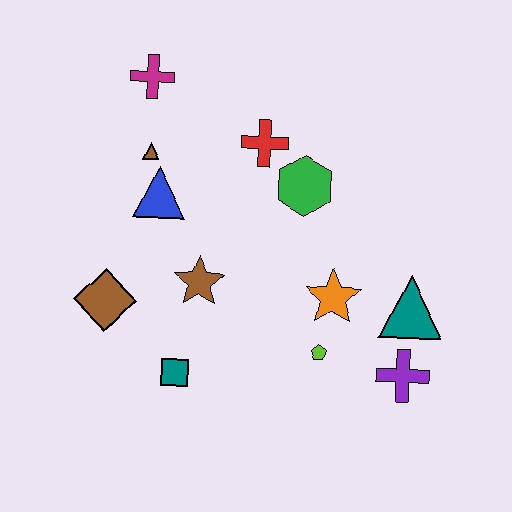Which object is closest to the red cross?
The green hexagon is closest to the red cross.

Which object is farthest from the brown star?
The purple cross is farthest from the brown star.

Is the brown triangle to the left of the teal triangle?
Yes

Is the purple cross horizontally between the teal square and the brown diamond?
No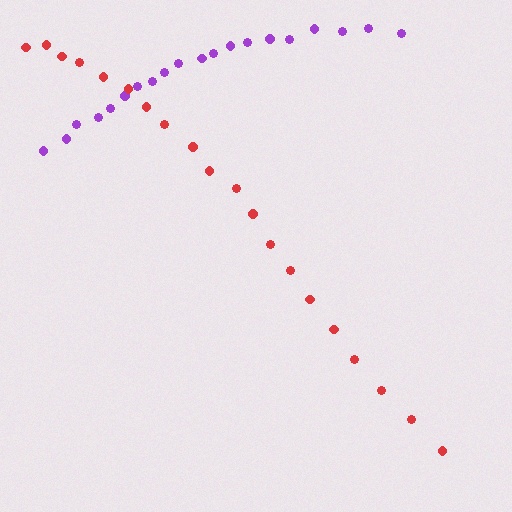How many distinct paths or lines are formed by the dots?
There are 2 distinct paths.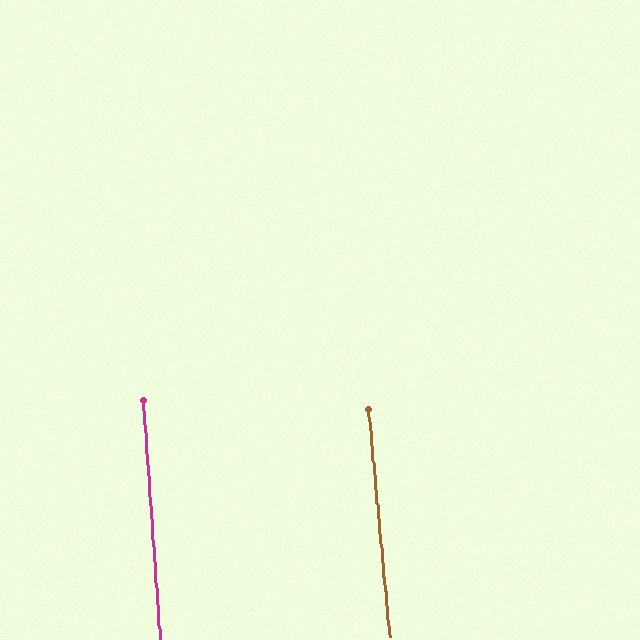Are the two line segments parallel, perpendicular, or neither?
Parallel — their directions differ by only 1.2°.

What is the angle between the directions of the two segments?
Approximately 1 degree.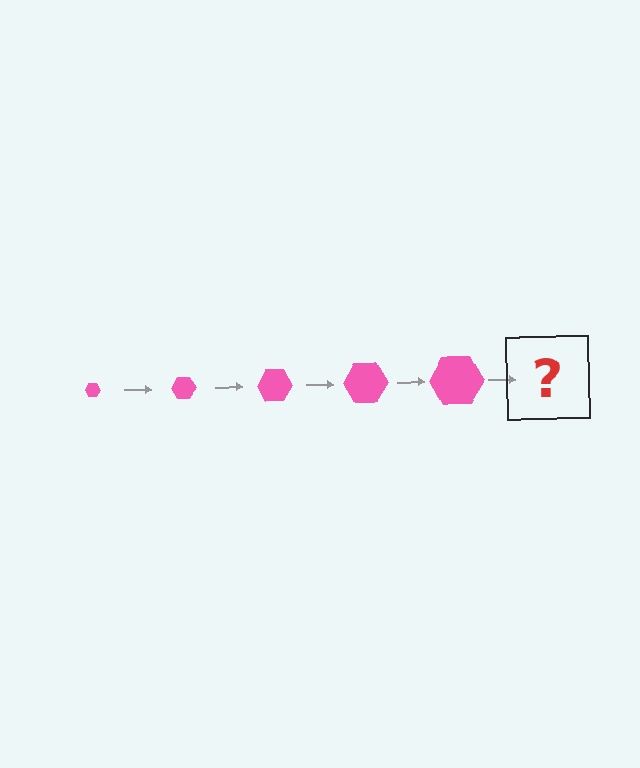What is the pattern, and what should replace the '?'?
The pattern is that the hexagon gets progressively larger each step. The '?' should be a pink hexagon, larger than the previous one.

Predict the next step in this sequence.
The next step is a pink hexagon, larger than the previous one.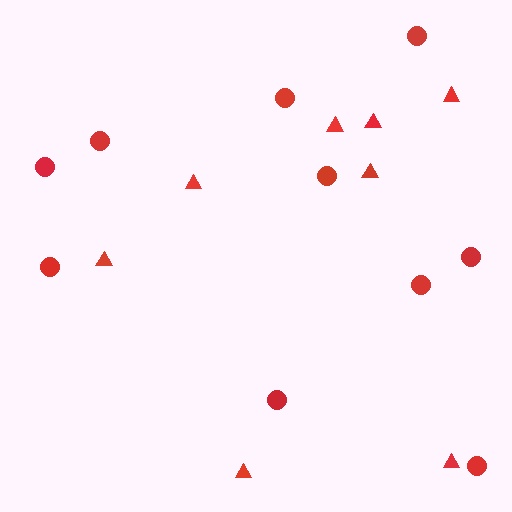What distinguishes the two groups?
There are 2 groups: one group of triangles (8) and one group of circles (10).